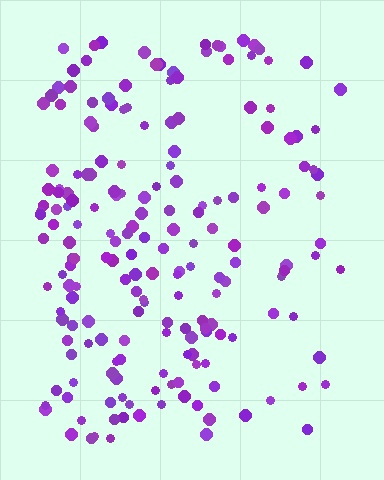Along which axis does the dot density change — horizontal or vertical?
Horizontal.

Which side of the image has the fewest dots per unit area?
The right.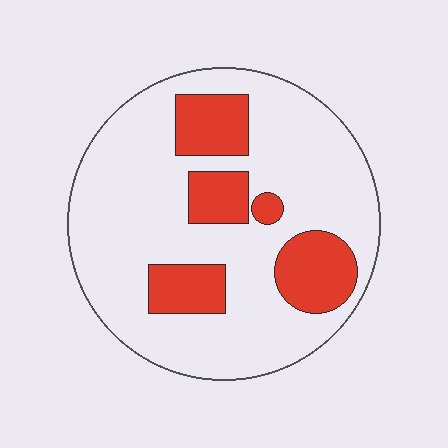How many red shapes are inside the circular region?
5.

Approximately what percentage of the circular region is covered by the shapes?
Approximately 25%.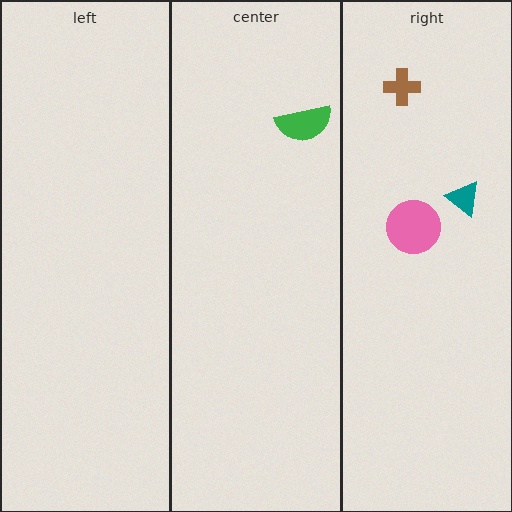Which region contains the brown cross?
The right region.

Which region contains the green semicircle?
The center region.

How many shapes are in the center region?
1.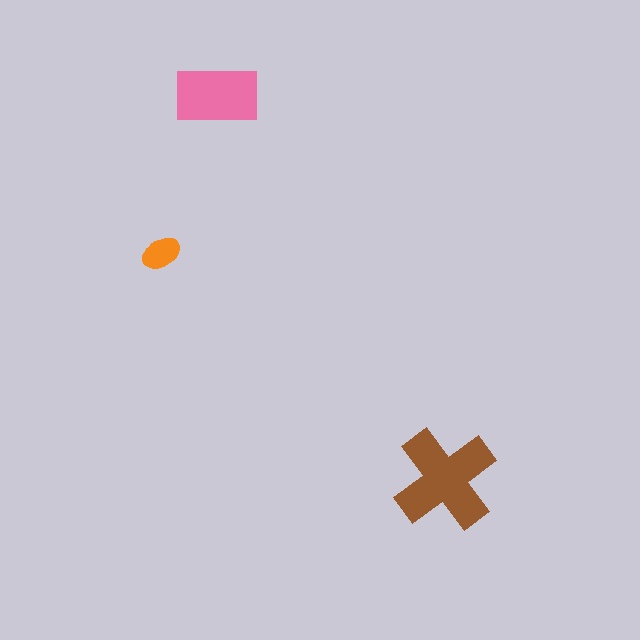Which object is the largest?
The brown cross.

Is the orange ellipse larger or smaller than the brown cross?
Smaller.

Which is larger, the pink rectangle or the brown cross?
The brown cross.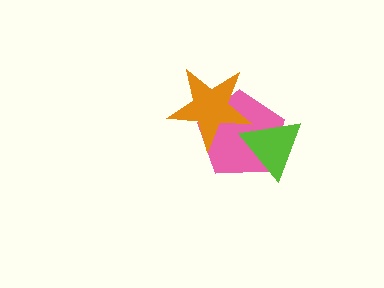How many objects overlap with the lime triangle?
2 objects overlap with the lime triangle.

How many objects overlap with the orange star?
2 objects overlap with the orange star.